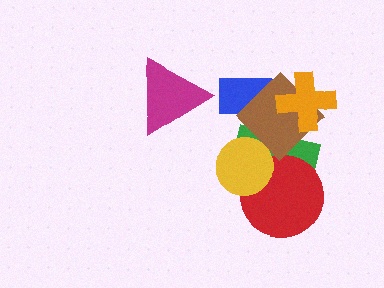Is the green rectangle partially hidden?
Yes, it is partially covered by another shape.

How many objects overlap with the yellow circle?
3 objects overlap with the yellow circle.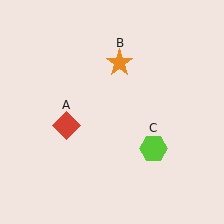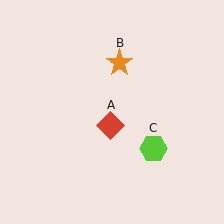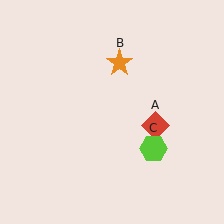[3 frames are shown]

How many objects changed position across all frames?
1 object changed position: red diamond (object A).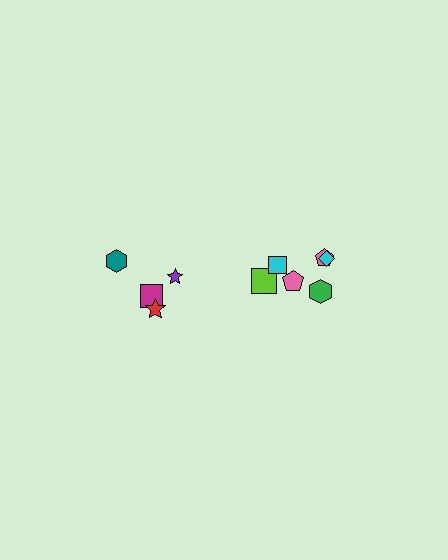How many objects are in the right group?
There are 6 objects.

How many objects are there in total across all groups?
There are 10 objects.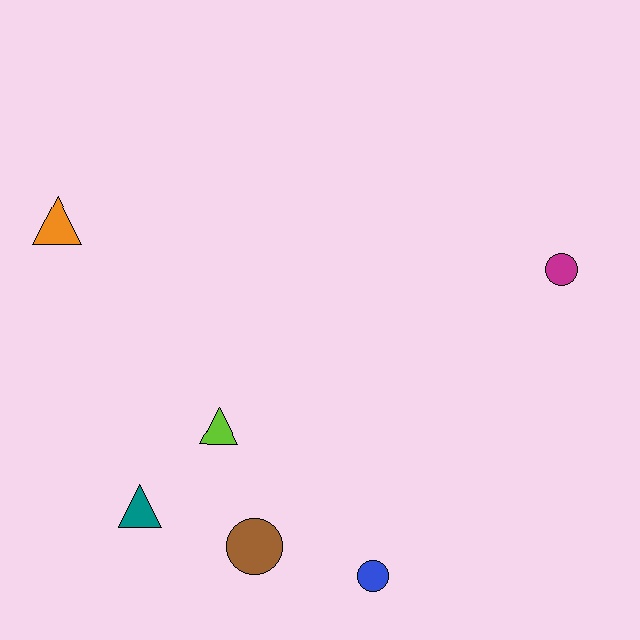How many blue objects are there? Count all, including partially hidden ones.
There is 1 blue object.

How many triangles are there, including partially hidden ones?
There are 3 triangles.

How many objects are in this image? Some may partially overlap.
There are 6 objects.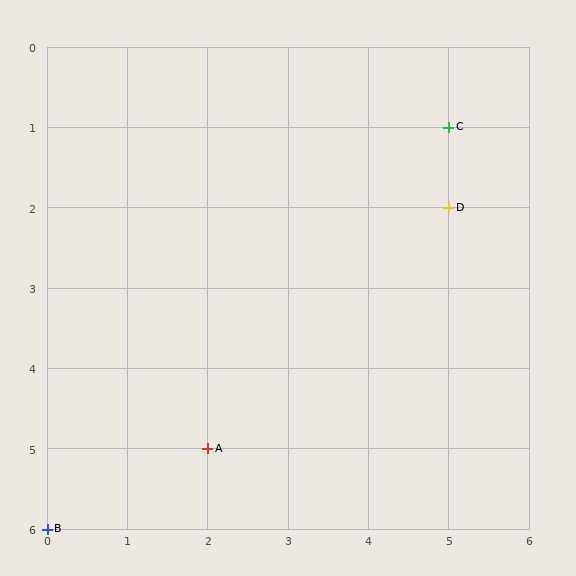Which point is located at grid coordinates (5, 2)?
Point D is at (5, 2).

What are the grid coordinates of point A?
Point A is at grid coordinates (2, 5).